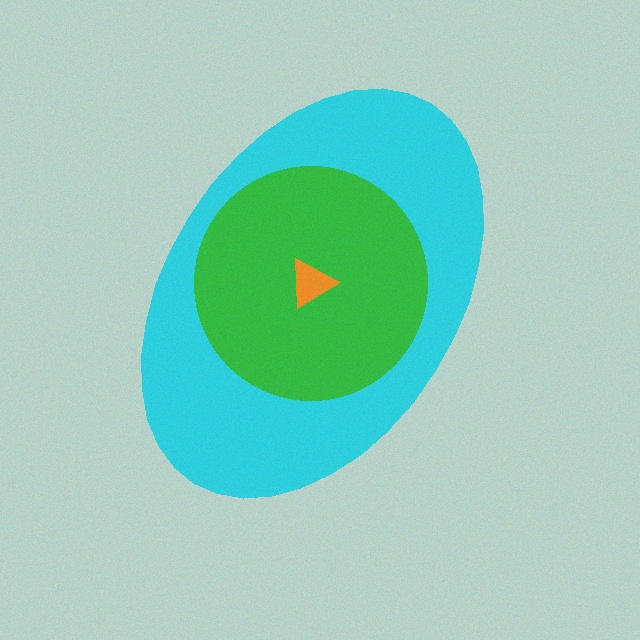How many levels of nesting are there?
3.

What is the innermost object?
The orange triangle.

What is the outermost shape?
The cyan ellipse.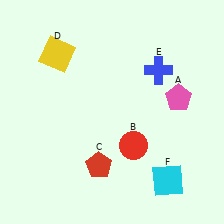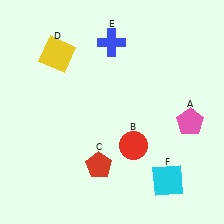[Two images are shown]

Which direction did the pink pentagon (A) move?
The pink pentagon (A) moved down.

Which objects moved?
The objects that moved are: the pink pentagon (A), the blue cross (E).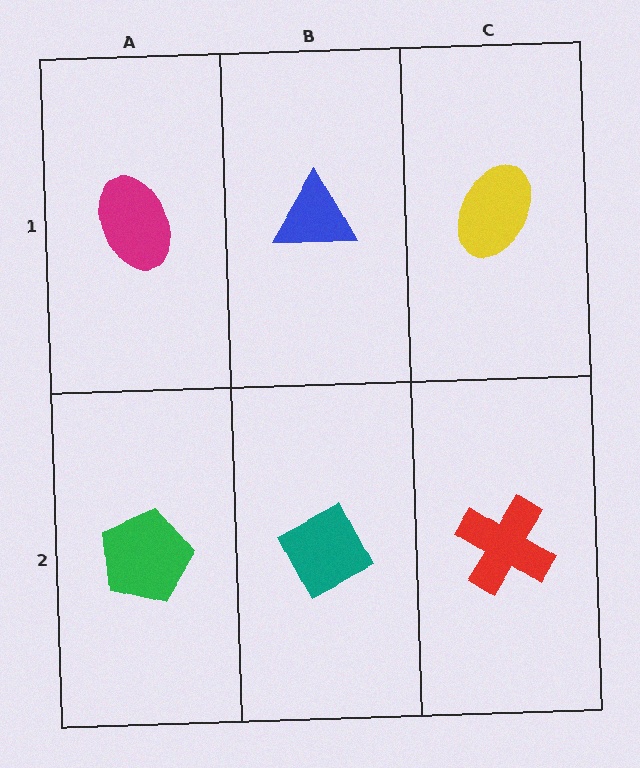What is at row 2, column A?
A green pentagon.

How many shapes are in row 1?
3 shapes.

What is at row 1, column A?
A magenta ellipse.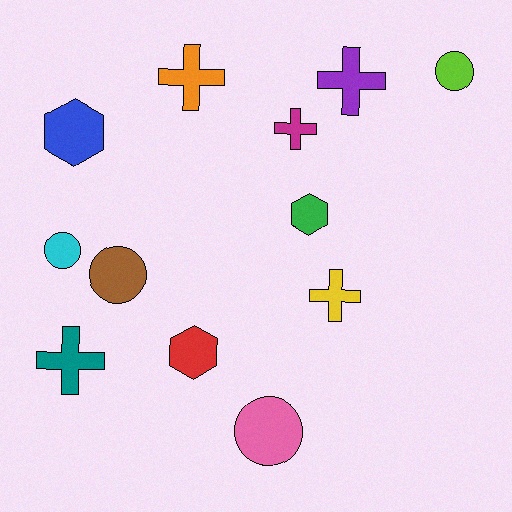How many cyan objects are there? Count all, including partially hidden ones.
There is 1 cyan object.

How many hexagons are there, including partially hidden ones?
There are 3 hexagons.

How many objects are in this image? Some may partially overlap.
There are 12 objects.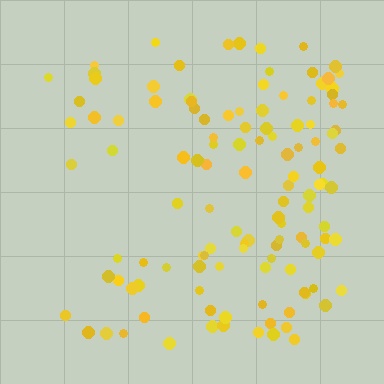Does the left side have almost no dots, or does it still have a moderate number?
Still a moderate number, just noticeably fewer than the right.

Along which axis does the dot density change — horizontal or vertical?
Horizontal.